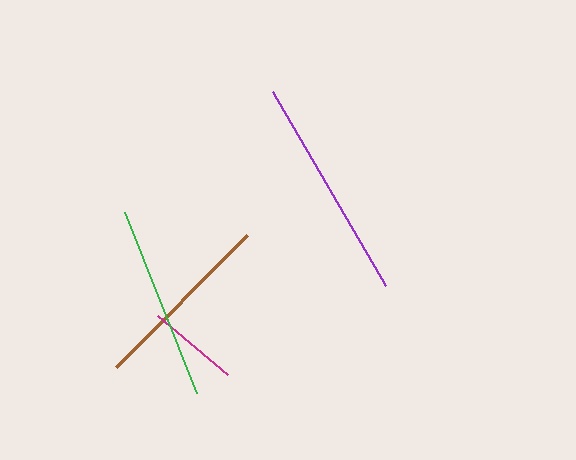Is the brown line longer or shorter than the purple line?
The purple line is longer than the brown line.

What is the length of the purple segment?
The purple segment is approximately 224 pixels long.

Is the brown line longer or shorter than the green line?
The green line is longer than the brown line.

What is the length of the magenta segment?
The magenta segment is approximately 92 pixels long.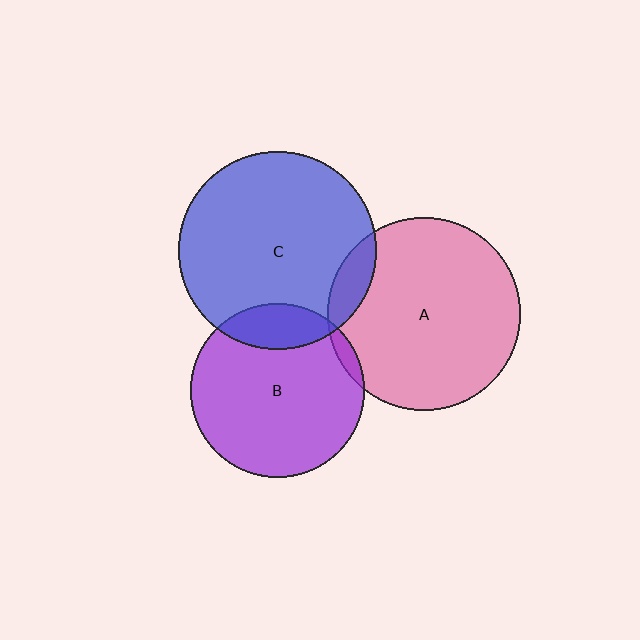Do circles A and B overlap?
Yes.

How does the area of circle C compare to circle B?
Approximately 1.3 times.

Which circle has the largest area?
Circle C (blue).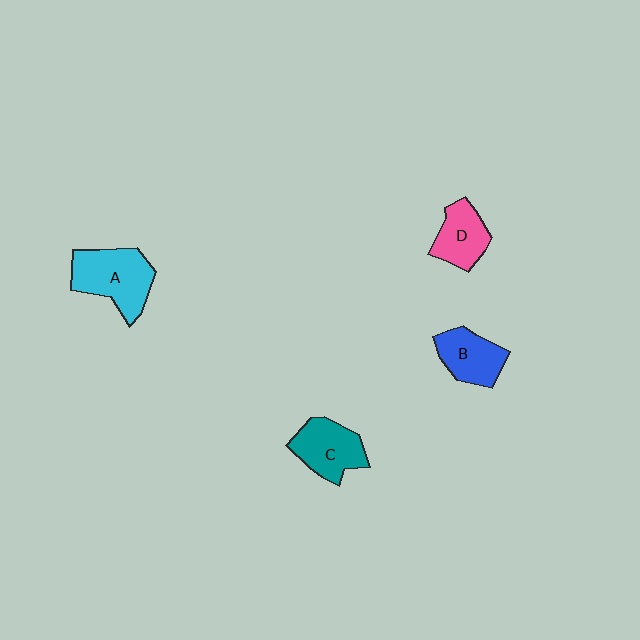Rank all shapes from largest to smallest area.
From largest to smallest: A (cyan), C (teal), B (blue), D (pink).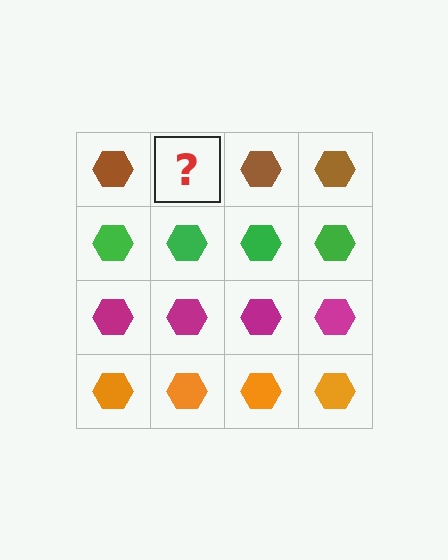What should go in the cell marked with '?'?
The missing cell should contain a brown hexagon.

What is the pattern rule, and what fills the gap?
The rule is that each row has a consistent color. The gap should be filled with a brown hexagon.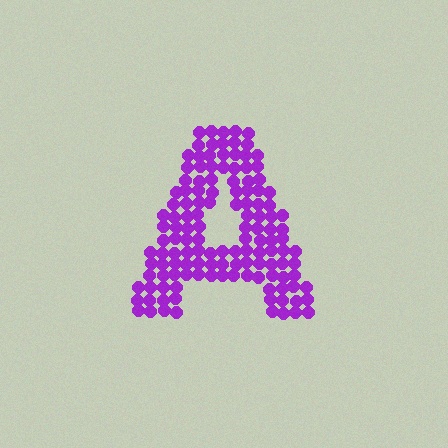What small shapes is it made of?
It is made of small circles.